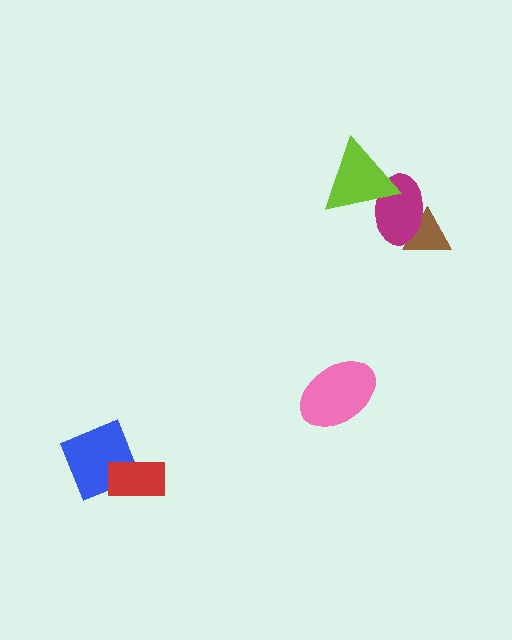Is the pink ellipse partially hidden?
No, no other shape covers it.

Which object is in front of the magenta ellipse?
The lime triangle is in front of the magenta ellipse.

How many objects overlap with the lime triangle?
1 object overlaps with the lime triangle.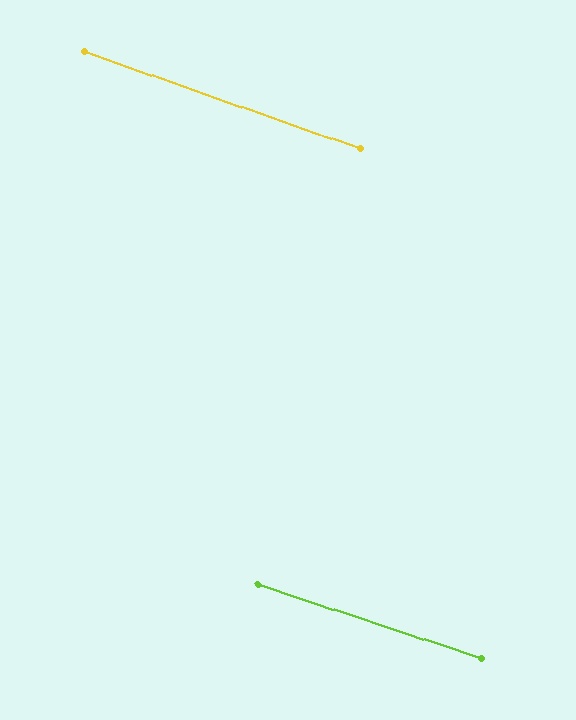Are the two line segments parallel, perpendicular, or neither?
Parallel — their directions differ by only 1.2°.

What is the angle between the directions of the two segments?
Approximately 1 degree.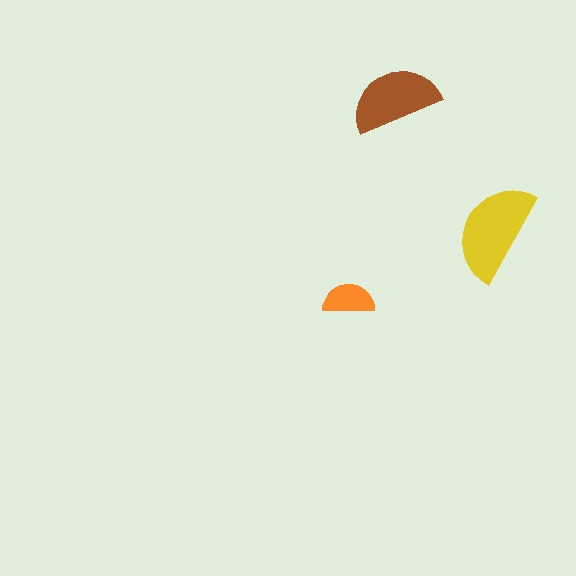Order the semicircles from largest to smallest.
the yellow one, the brown one, the orange one.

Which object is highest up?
The brown semicircle is topmost.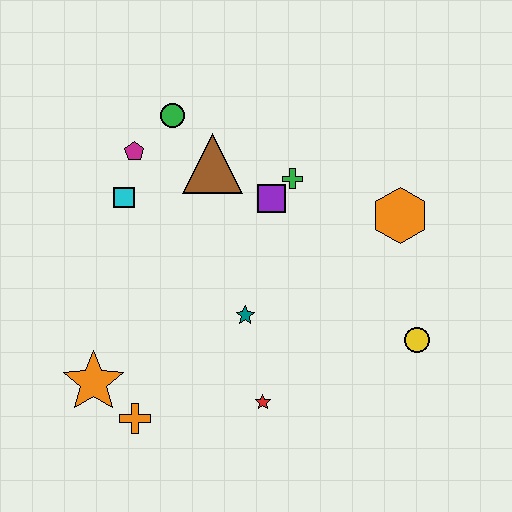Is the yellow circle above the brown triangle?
No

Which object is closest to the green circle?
The magenta pentagon is closest to the green circle.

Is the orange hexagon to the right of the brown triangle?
Yes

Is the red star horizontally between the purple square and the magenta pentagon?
Yes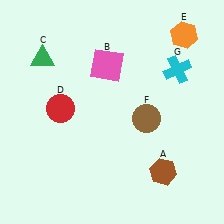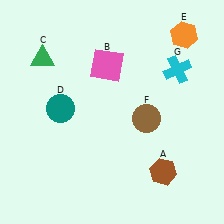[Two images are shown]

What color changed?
The circle (D) changed from red in Image 1 to teal in Image 2.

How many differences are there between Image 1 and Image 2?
There is 1 difference between the two images.